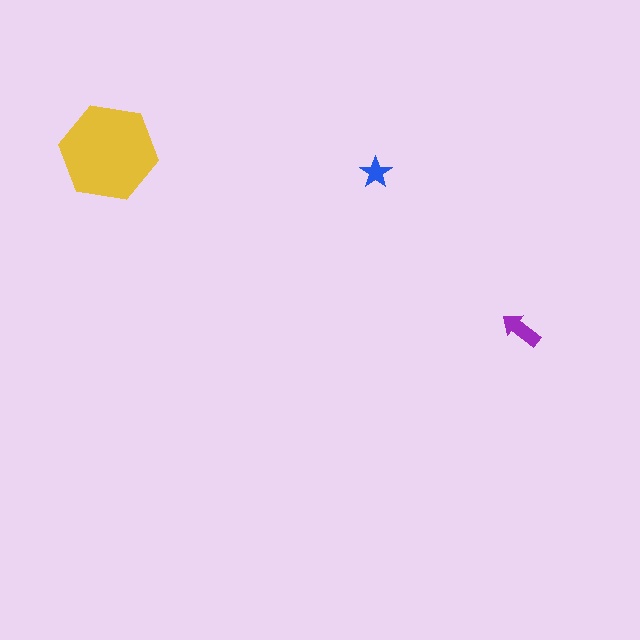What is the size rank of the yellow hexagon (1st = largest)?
1st.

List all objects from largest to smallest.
The yellow hexagon, the purple arrow, the blue star.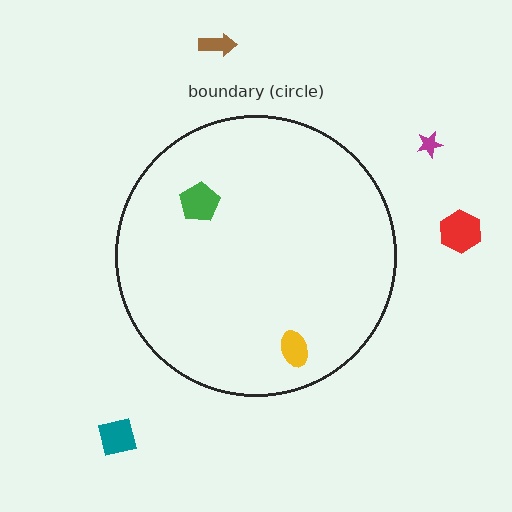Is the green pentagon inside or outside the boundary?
Inside.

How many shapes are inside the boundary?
2 inside, 4 outside.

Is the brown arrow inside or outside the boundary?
Outside.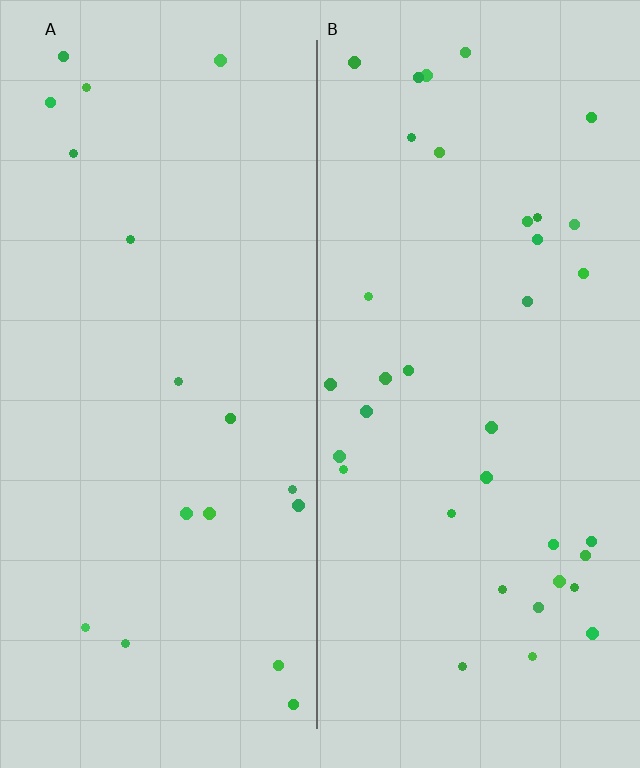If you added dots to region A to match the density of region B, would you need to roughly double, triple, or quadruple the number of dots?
Approximately double.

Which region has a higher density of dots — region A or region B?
B (the right).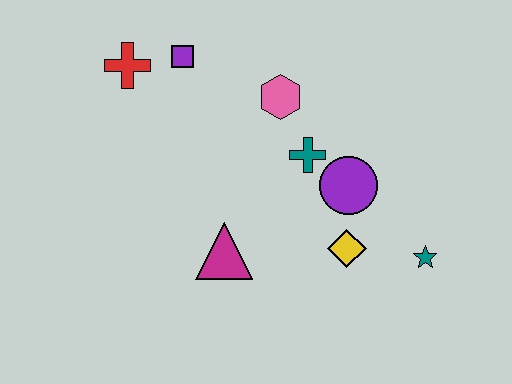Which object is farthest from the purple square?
The teal star is farthest from the purple square.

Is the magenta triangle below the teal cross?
Yes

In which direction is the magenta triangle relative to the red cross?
The magenta triangle is below the red cross.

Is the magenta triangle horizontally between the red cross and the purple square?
No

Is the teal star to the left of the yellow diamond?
No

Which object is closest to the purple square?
The red cross is closest to the purple square.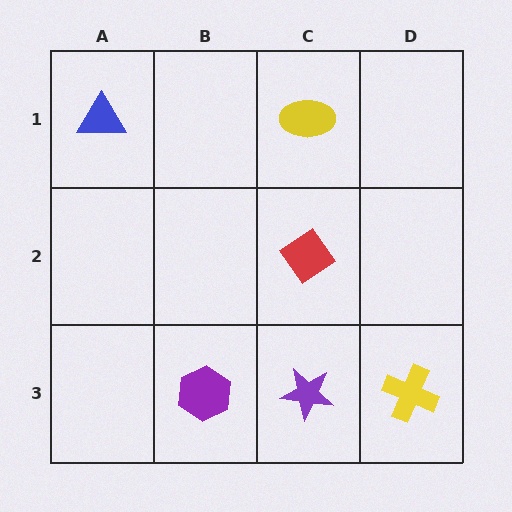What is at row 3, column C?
A purple star.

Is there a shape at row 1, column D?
No, that cell is empty.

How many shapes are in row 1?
2 shapes.